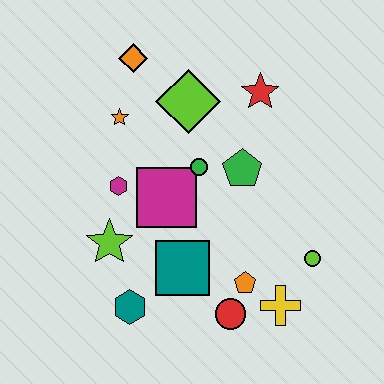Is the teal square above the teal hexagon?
Yes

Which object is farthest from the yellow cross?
The orange diamond is farthest from the yellow cross.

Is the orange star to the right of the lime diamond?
No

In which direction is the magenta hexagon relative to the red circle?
The magenta hexagon is above the red circle.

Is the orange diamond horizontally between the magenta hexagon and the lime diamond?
Yes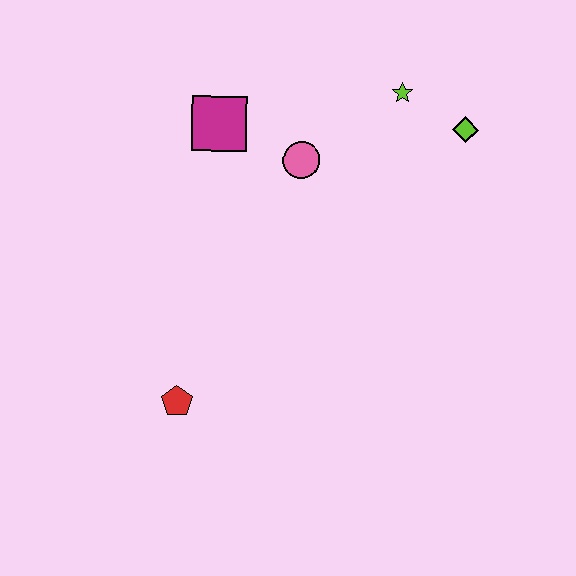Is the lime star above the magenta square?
Yes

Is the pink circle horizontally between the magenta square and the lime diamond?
Yes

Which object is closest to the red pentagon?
The pink circle is closest to the red pentagon.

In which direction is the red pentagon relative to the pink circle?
The red pentagon is below the pink circle.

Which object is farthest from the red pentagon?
The lime diamond is farthest from the red pentagon.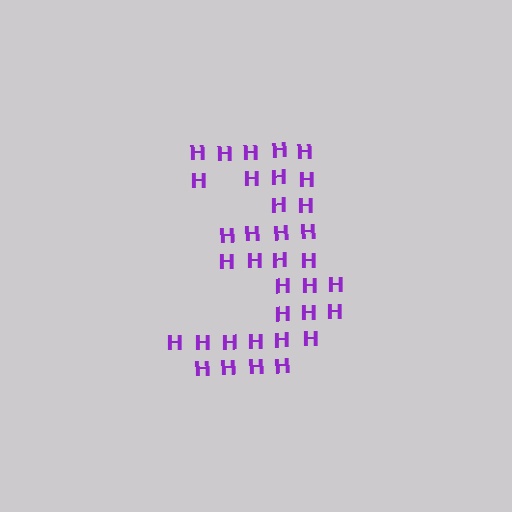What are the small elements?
The small elements are letter H's.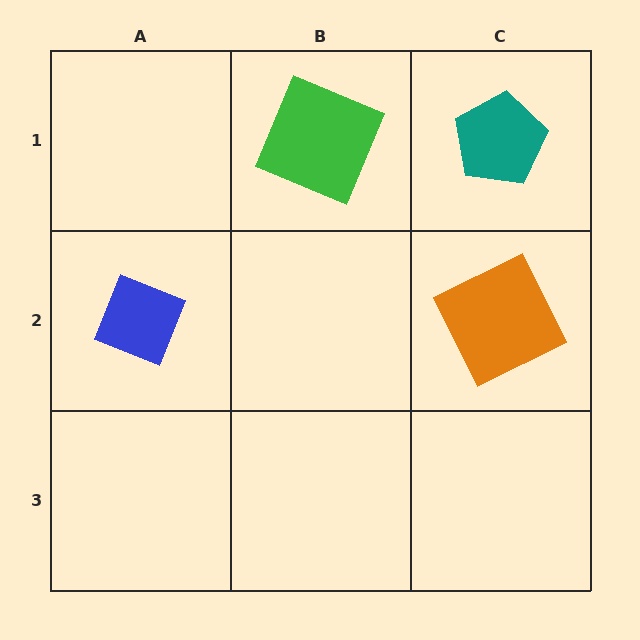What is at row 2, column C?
An orange square.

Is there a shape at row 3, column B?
No, that cell is empty.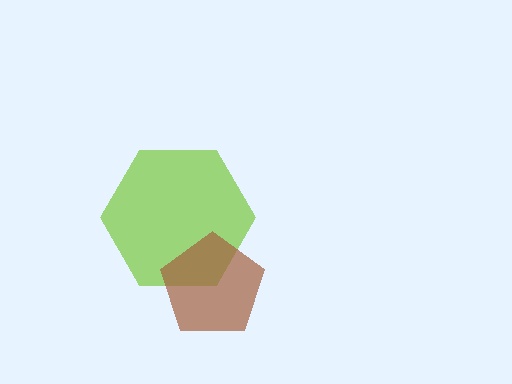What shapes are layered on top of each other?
The layered shapes are: a lime hexagon, a brown pentagon.